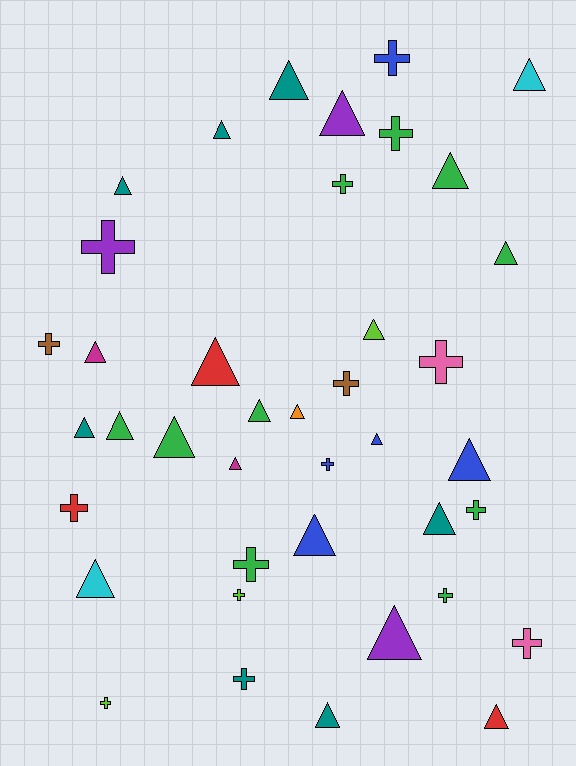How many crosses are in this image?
There are 16 crosses.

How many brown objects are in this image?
There are 2 brown objects.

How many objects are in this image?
There are 40 objects.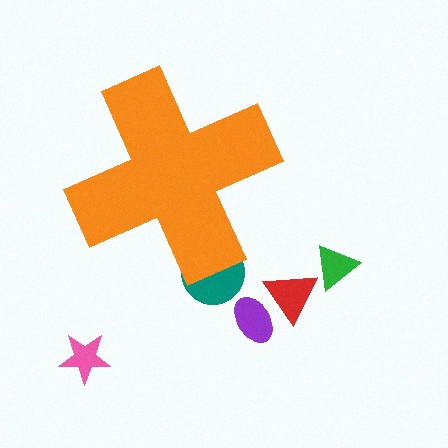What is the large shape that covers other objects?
An orange cross.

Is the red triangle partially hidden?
No, the red triangle is fully visible.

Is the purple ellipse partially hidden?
No, the purple ellipse is fully visible.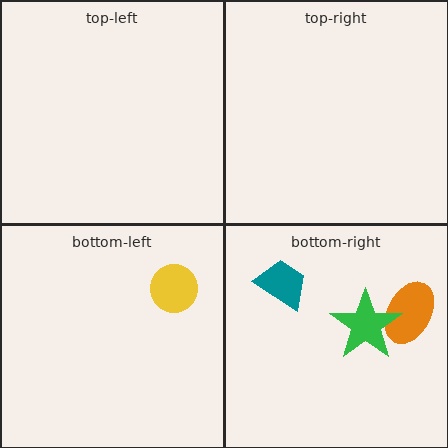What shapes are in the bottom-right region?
The orange ellipse, the teal trapezoid, the green star.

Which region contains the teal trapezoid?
The bottom-right region.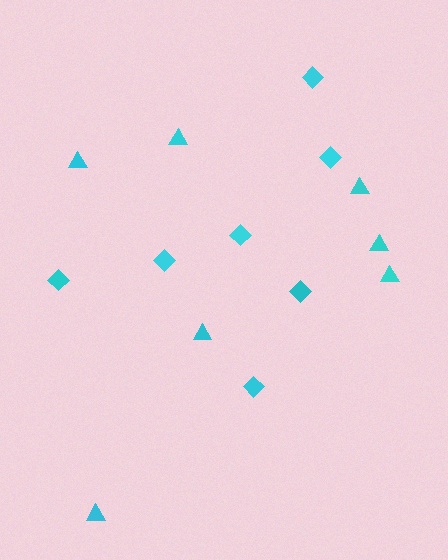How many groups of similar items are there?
There are 2 groups: one group of triangles (7) and one group of diamonds (7).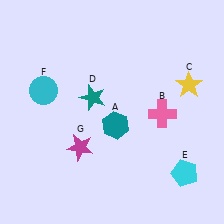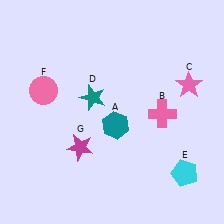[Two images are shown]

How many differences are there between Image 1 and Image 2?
There are 2 differences between the two images.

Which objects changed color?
C changed from yellow to pink. F changed from cyan to pink.